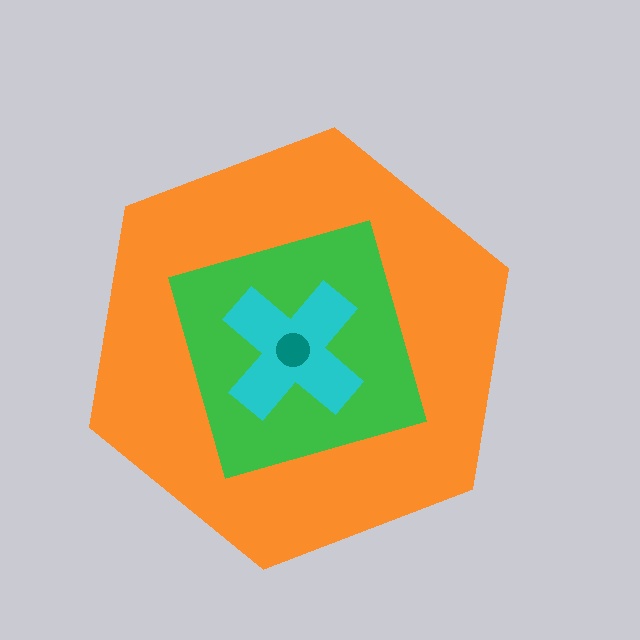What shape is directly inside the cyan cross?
The teal circle.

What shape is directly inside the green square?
The cyan cross.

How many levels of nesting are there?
4.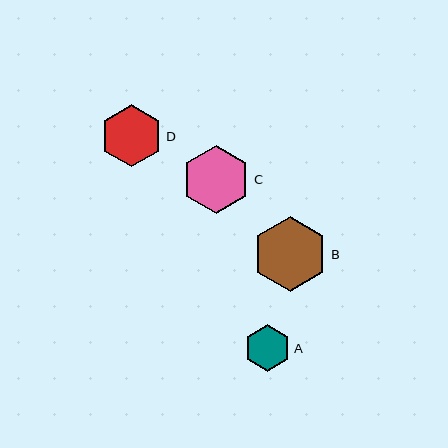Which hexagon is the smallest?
Hexagon A is the smallest with a size of approximately 47 pixels.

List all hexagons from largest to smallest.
From largest to smallest: B, C, D, A.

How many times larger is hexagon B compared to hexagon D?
Hexagon B is approximately 1.2 times the size of hexagon D.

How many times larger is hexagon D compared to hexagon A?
Hexagon D is approximately 1.3 times the size of hexagon A.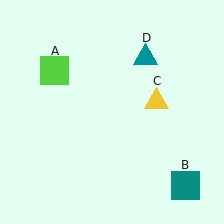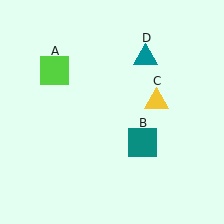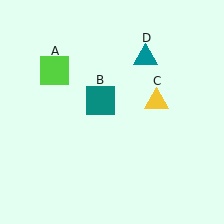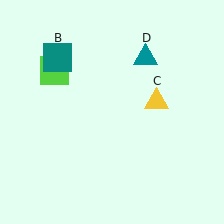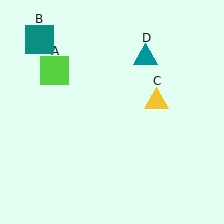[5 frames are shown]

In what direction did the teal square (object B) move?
The teal square (object B) moved up and to the left.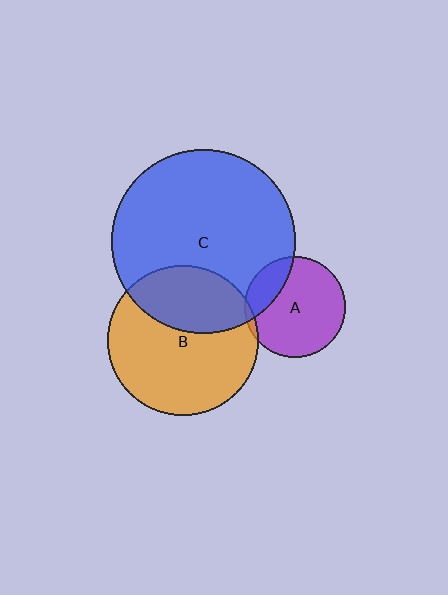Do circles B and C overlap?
Yes.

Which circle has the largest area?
Circle C (blue).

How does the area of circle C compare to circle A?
Approximately 3.3 times.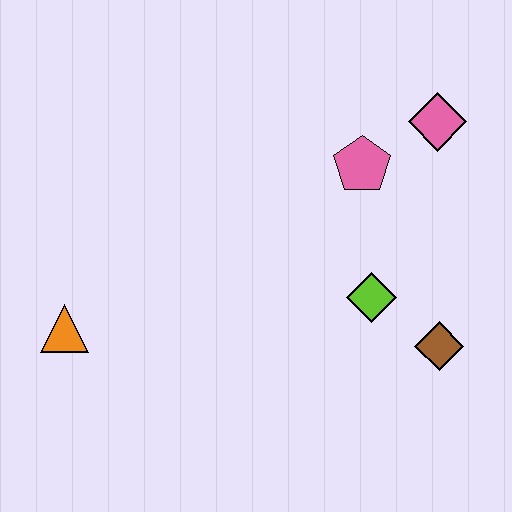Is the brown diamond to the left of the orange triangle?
No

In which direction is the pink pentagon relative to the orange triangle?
The pink pentagon is to the right of the orange triangle.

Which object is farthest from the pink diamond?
The orange triangle is farthest from the pink diamond.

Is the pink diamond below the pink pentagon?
No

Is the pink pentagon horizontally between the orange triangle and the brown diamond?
Yes